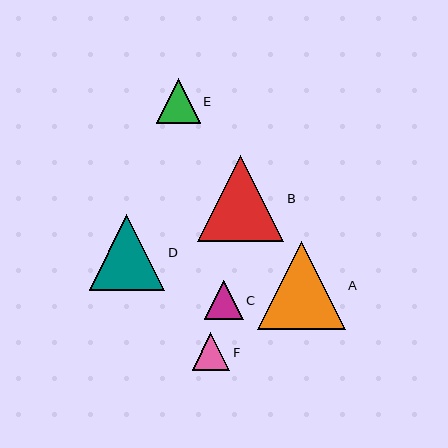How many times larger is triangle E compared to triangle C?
Triangle E is approximately 1.1 times the size of triangle C.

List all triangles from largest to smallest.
From largest to smallest: A, B, D, E, C, F.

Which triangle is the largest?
Triangle A is the largest with a size of approximately 88 pixels.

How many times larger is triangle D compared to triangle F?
Triangle D is approximately 2.0 times the size of triangle F.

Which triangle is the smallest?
Triangle F is the smallest with a size of approximately 38 pixels.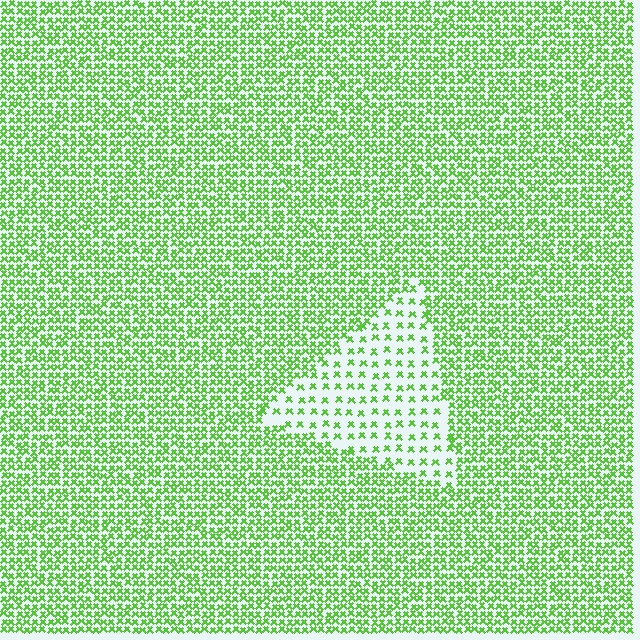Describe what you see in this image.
The image contains small lime elements arranged at two different densities. A triangle-shaped region is visible where the elements are less densely packed than the surrounding area.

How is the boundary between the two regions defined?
The boundary is defined by a change in element density (approximately 2.5x ratio). All elements are the same color, size, and shape.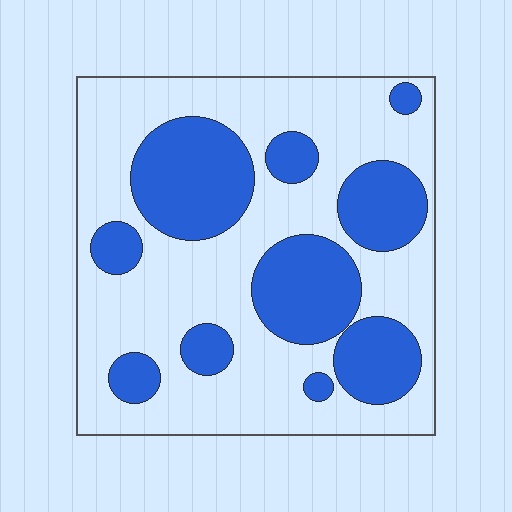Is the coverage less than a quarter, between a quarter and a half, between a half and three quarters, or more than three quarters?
Between a quarter and a half.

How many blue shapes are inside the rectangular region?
10.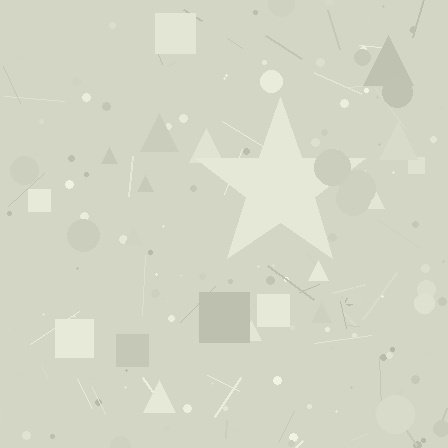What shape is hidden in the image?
A star is hidden in the image.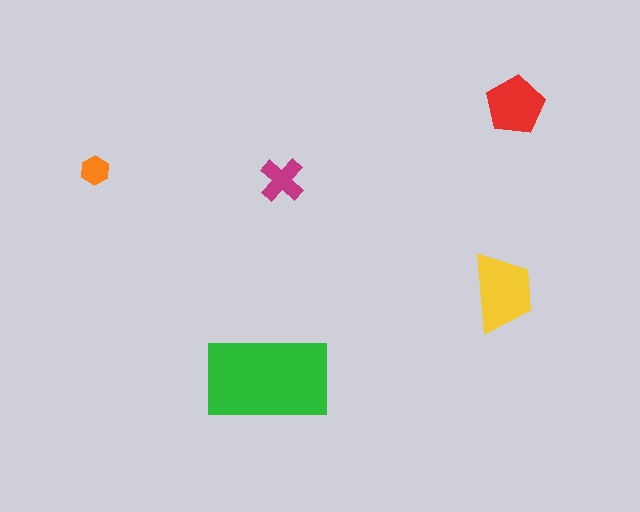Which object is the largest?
The green rectangle.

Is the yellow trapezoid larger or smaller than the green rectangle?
Smaller.